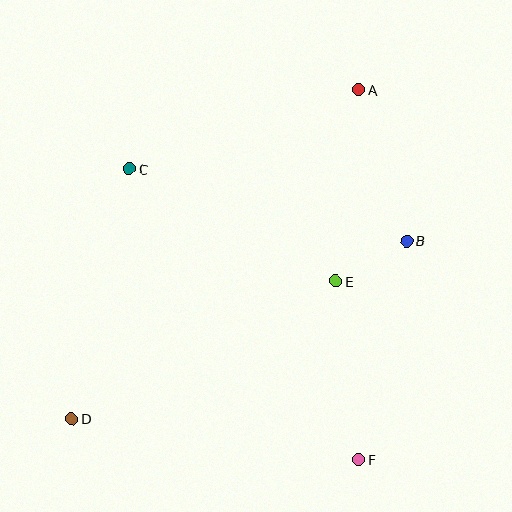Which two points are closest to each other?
Points B and E are closest to each other.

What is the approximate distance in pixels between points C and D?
The distance between C and D is approximately 257 pixels.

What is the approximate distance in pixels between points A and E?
The distance between A and E is approximately 193 pixels.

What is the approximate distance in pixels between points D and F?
The distance between D and F is approximately 290 pixels.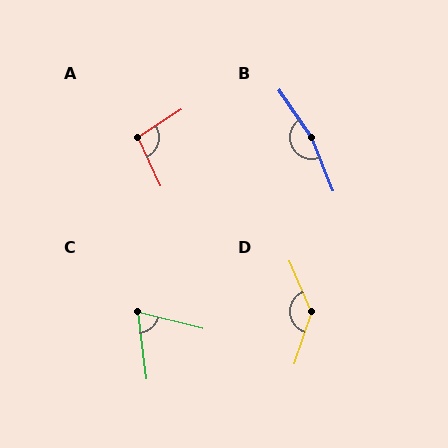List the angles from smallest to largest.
C (68°), A (98°), D (138°), B (167°).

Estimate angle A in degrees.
Approximately 98 degrees.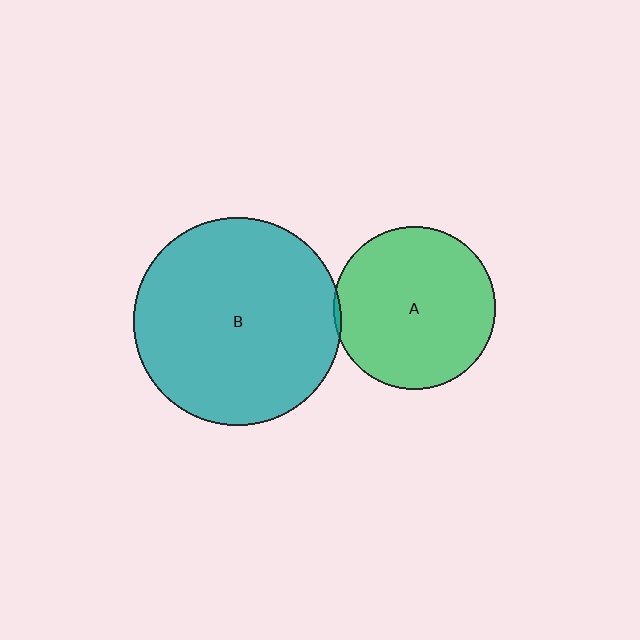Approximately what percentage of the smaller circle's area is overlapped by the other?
Approximately 5%.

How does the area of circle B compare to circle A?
Approximately 1.6 times.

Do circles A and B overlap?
Yes.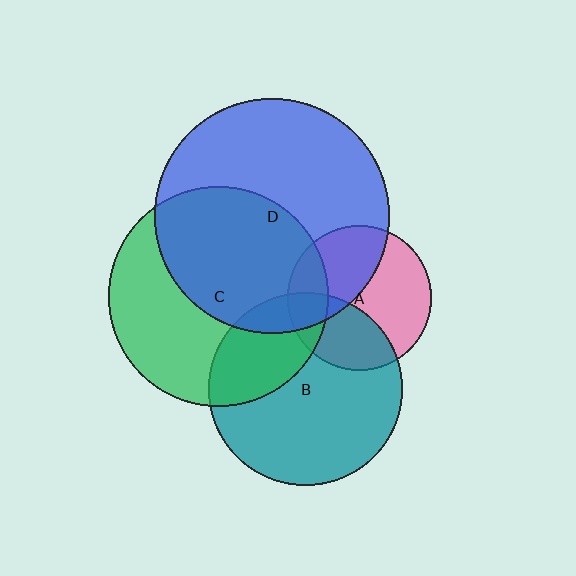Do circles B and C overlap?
Yes.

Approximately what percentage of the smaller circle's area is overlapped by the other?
Approximately 30%.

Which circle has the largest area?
Circle D (blue).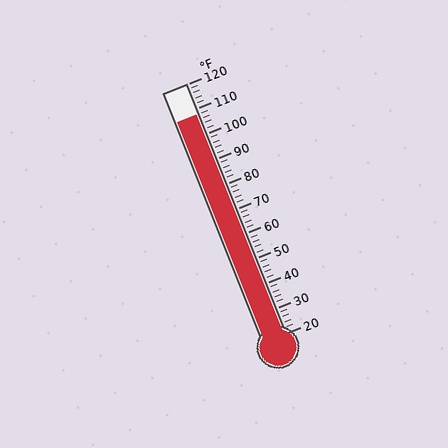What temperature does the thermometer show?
The thermometer shows approximately 108°F.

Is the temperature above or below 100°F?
The temperature is above 100°F.